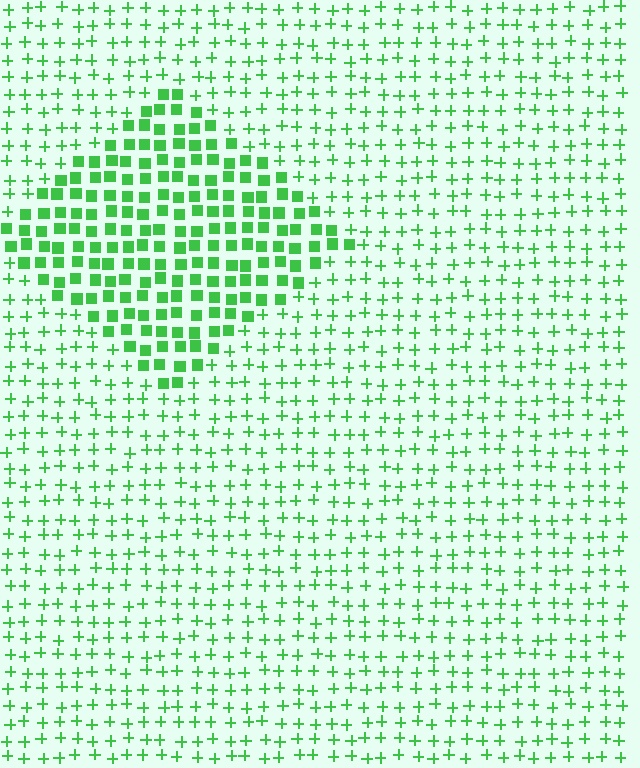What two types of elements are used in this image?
The image uses squares inside the diamond region and plus signs outside it.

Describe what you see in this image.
The image is filled with small green elements arranged in a uniform grid. A diamond-shaped region contains squares, while the surrounding area contains plus signs. The boundary is defined purely by the change in element shape.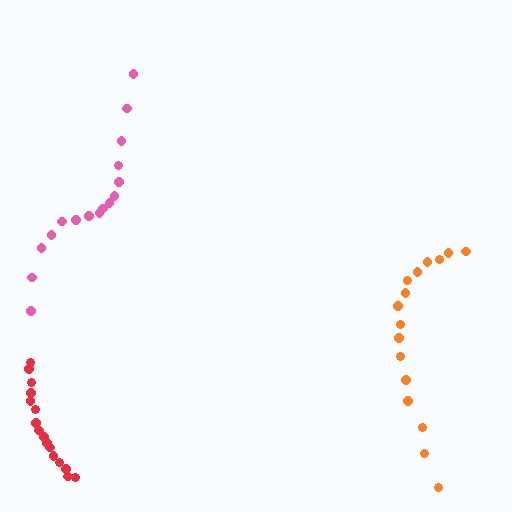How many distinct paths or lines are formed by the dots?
There are 3 distinct paths.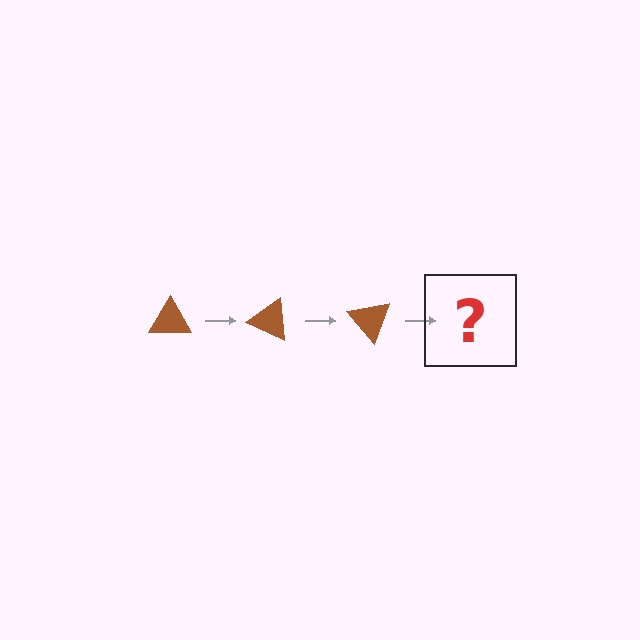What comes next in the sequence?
The next element should be a brown triangle rotated 75 degrees.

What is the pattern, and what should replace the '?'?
The pattern is that the triangle rotates 25 degrees each step. The '?' should be a brown triangle rotated 75 degrees.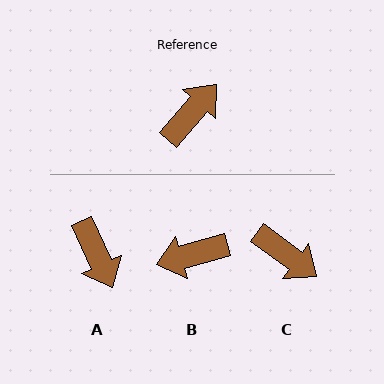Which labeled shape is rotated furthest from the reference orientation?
B, about 147 degrees away.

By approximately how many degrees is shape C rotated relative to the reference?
Approximately 85 degrees clockwise.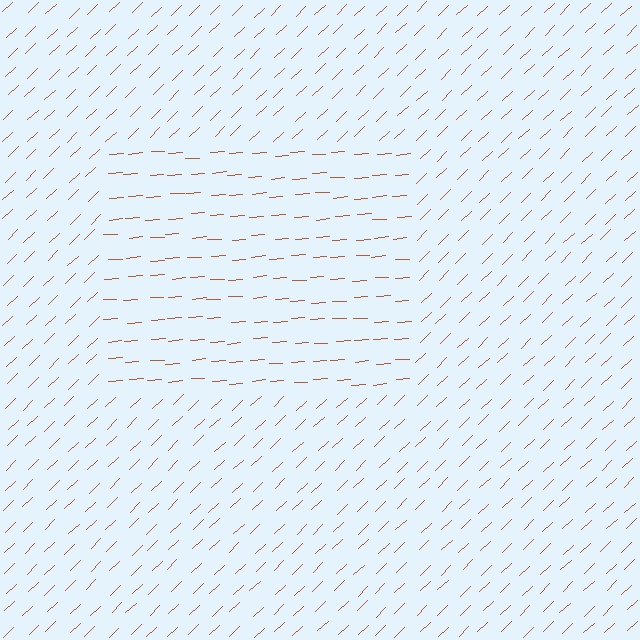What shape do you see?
I see a rectangle.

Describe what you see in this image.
The image is filled with small brown line segments. A rectangle region in the image has lines oriented differently from the surrounding lines, creating a visible texture boundary.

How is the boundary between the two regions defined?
The boundary is defined purely by a change in line orientation (approximately 40 degrees difference). All lines are the same color and thickness.